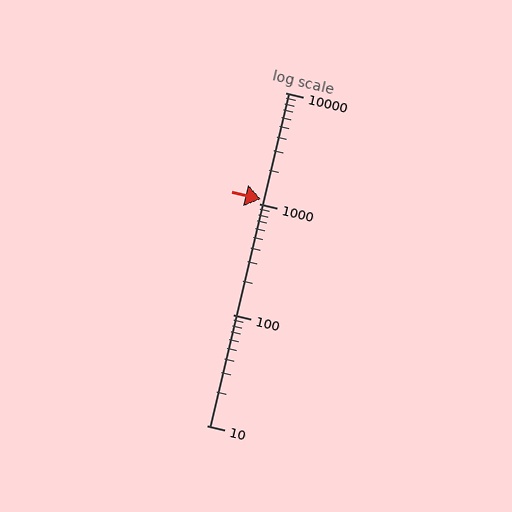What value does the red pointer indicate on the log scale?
The pointer indicates approximately 1100.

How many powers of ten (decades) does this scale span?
The scale spans 3 decades, from 10 to 10000.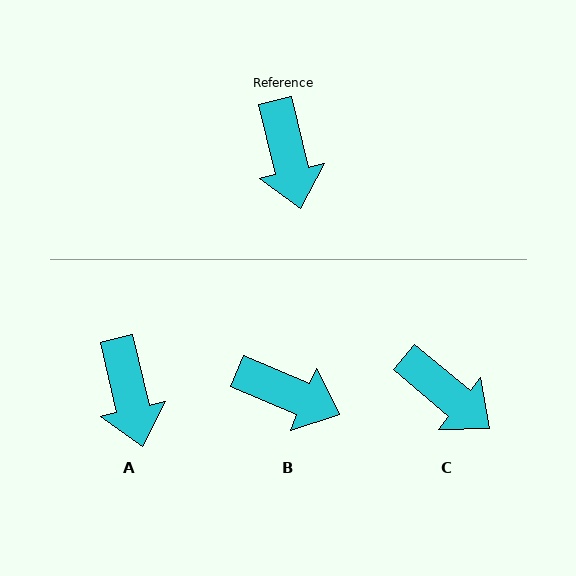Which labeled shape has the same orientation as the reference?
A.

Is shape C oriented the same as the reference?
No, it is off by about 37 degrees.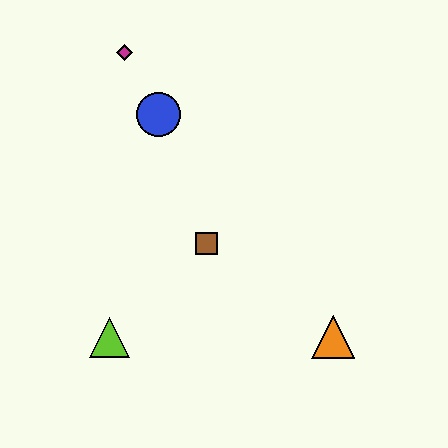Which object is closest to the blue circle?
The magenta diamond is closest to the blue circle.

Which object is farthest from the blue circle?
The orange triangle is farthest from the blue circle.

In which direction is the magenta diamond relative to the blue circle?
The magenta diamond is above the blue circle.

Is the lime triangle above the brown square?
No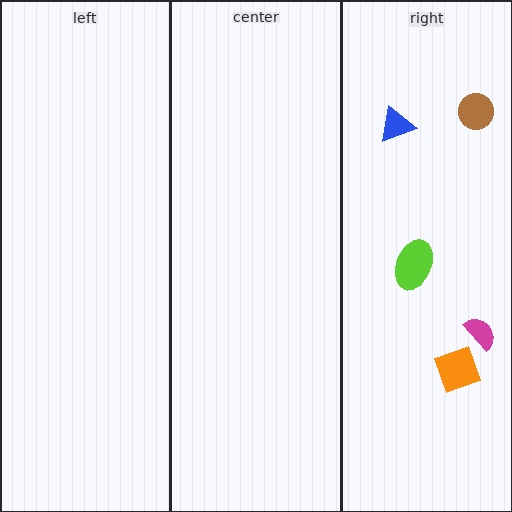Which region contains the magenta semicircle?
The right region.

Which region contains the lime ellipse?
The right region.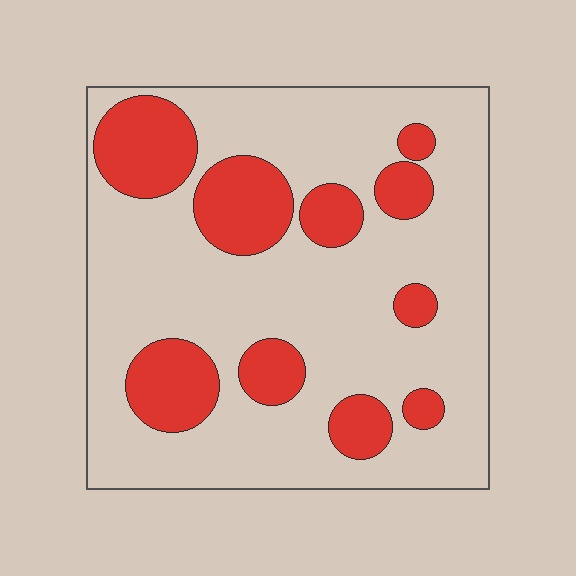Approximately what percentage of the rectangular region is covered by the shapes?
Approximately 25%.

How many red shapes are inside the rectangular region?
10.